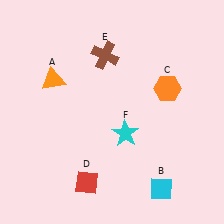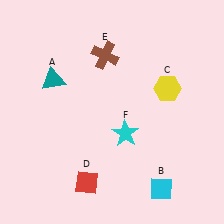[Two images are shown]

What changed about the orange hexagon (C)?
In Image 1, C is orange. In Image 2, it changed to yellow.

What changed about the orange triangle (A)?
In Image 1, A is orange. In Image 2, it changed to teal.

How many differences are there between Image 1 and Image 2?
There are 2 differences between the two images.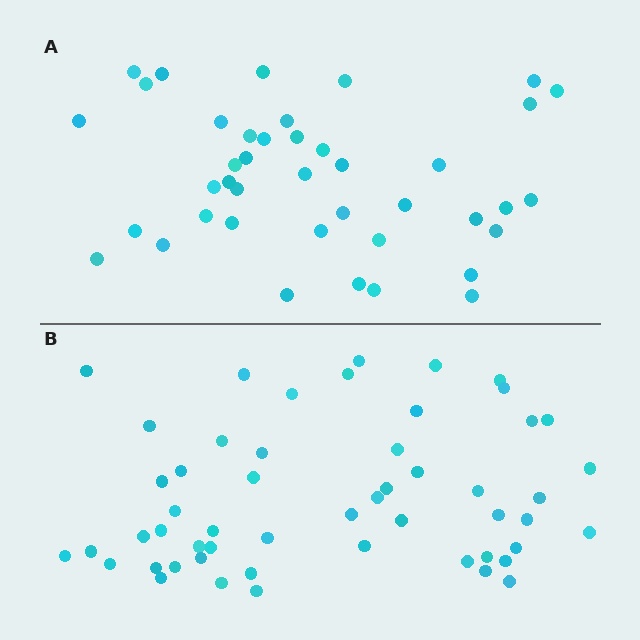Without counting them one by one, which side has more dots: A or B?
Region B (the bottom region) has more dots.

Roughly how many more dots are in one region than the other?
Region B has roughly 12 or so more dots than region A.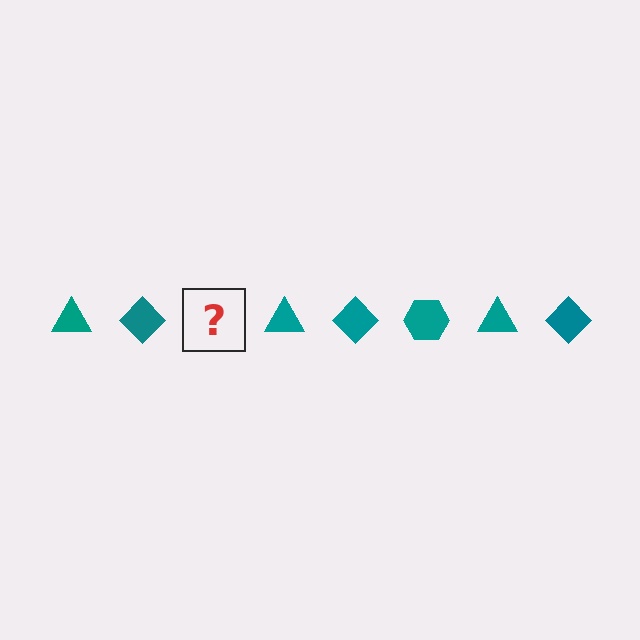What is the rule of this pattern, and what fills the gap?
The rule is that the pattern cycles through triangle, diamond, hexagon shapes in teal. The gap should be filled with a teal hexagon.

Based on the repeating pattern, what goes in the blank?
The blank should be a teal hexagon.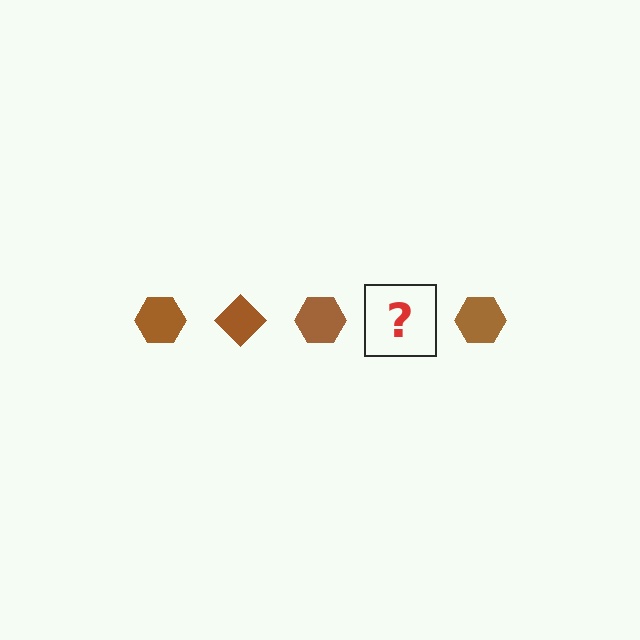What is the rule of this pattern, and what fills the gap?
The rule is that the pattern cycles through hexagon, diamond shapes in brown. The gap should be filled with a brown diamond.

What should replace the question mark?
The question mark should be replaced with a brown diamond.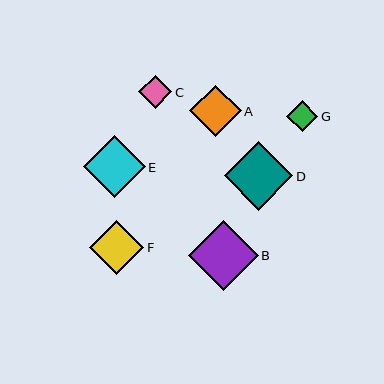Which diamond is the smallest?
Diamond G is the smallest with a size of approximately 31 pixels.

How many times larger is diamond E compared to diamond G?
Diamond E is approximately 2.0 times the size of diamond G.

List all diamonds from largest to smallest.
From largest to smallest: B, D, E, F, A, C, G.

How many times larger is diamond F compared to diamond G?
Diamond F is approximately 1.7 times the size of diamond G.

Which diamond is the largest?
Diamond B is the largest with a size of approximately 69 pixels.